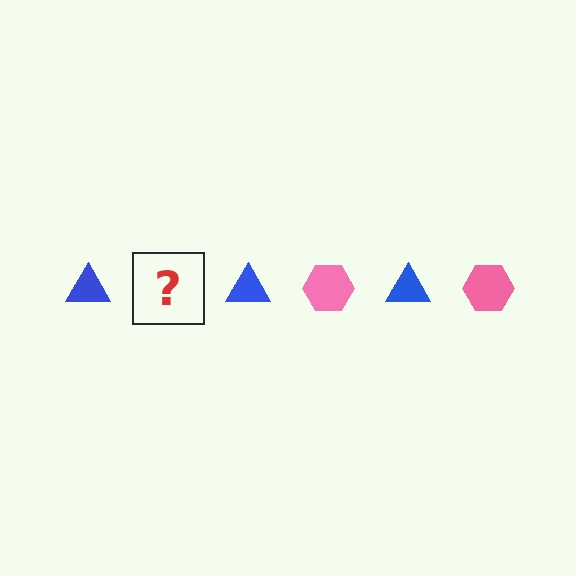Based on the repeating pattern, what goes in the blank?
The blank should be a pink hexagon.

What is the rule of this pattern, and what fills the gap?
The rule is that the pattern alternates between blue triangle and pink hexagon. The gap should be filled with a pink hexagon.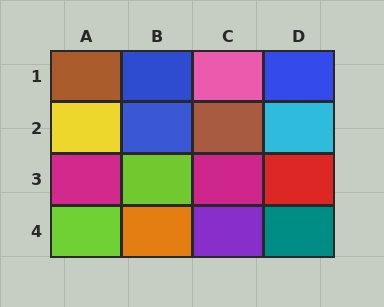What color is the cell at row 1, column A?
Brown.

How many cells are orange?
1 cell is orange.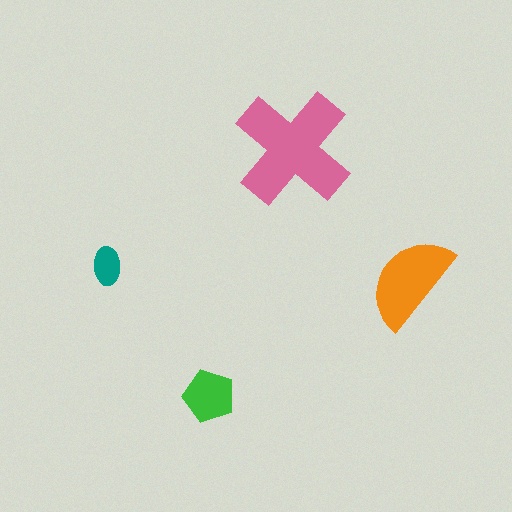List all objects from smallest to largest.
The teal ellipse, the green pentagon, the orange semicircle, the pink cross.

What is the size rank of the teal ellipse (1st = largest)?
4th.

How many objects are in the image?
There are 4 objects in the image.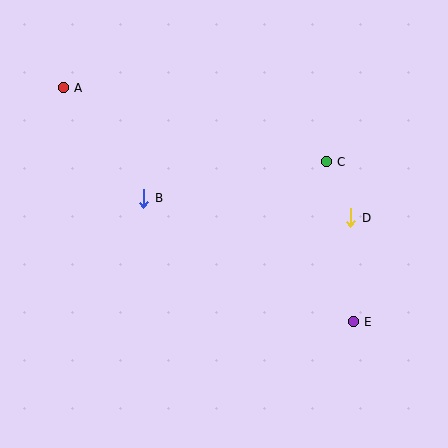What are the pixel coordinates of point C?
Point C is at (326, 162).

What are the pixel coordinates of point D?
Point D is at (351, 218).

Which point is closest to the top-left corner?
Point A is closest to the top-left corner.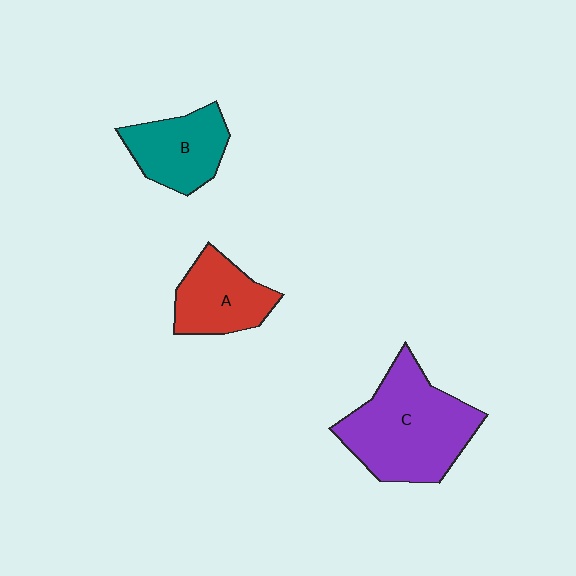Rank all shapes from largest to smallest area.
From largest to smallest: C (purple), B (teal), A (red).